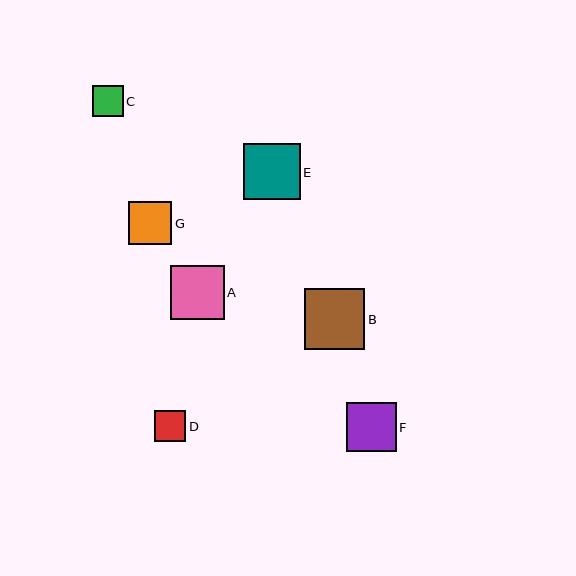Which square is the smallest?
Square C is the smallest with a size of approximately 31 pixels.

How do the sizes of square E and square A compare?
Square E and square A are approximately the same size.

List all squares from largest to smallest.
From largest to smallest: B, E, A, F, G, D, C.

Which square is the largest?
Square B is the largest with a size of approximately 61 pixels.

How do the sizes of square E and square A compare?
Square E and square A are approximately the same size.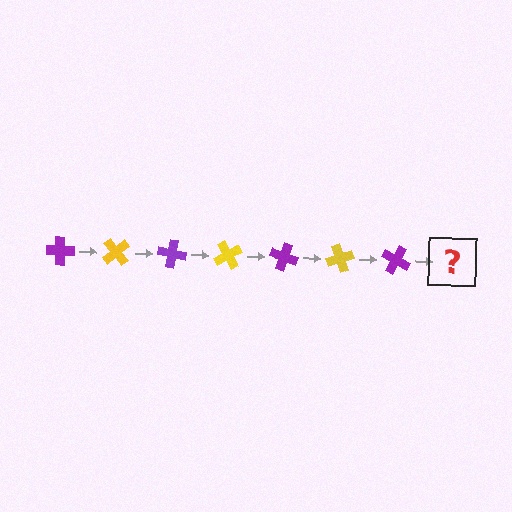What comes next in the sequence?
The next element should be a yellow cross, rotated 350 degrees from the start.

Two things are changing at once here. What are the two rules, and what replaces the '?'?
The two rules are that it rotates 50 degrees each step and the color cycles through purple and yellow. The '?' should be a yellow cross, rotated 350 degrees from the start.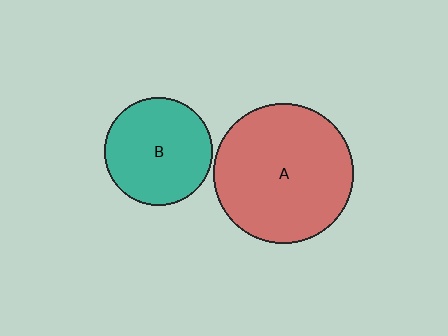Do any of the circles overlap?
No, none of the circles overlap.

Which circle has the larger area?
Circle A (red).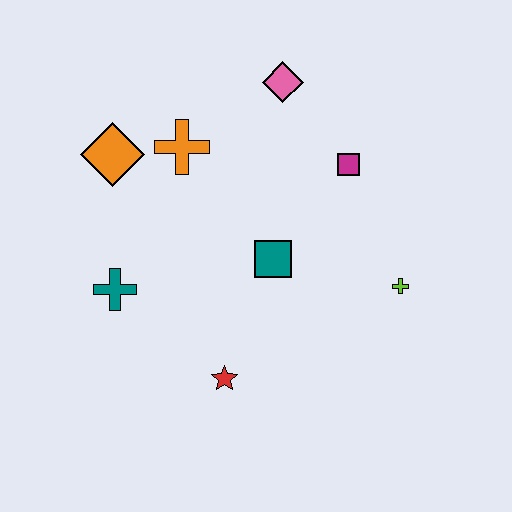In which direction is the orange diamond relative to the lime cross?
The orange diamond is to the left of the lime cross.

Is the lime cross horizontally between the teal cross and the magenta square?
No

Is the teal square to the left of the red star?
No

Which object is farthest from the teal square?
The orange diamond is farthest from the teal square.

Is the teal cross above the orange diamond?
No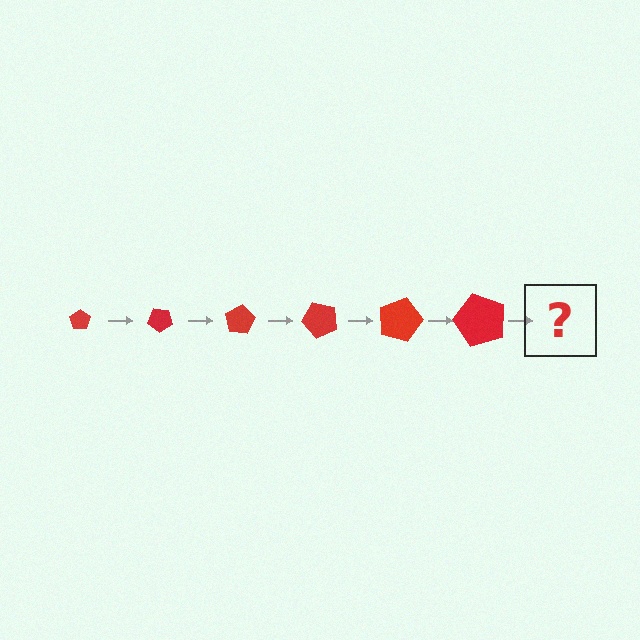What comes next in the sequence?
The next element should be a pentagon, larger than the previous one and rotated 240 degrees from the start.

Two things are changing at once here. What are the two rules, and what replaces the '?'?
The two rules are that the pentagon grows larger each step and it rotates 40 degrees each step. The '?' should be a pentagon, larger than the previous one and rotated 240 degrees from the start.